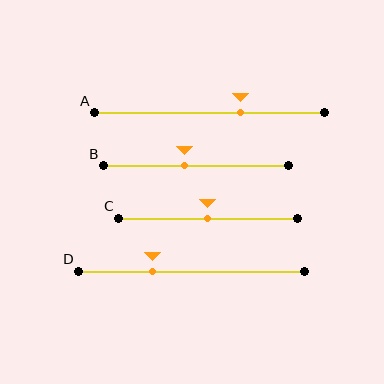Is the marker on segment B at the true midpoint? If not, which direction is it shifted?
No, the marker on segment B is shifted to the left by about 7% of the segment length.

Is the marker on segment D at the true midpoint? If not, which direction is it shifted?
No, the marker on segment D is shifted to the left by about 17% of the segment length.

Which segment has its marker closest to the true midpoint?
Segment C has its marker closest to the true midpoint.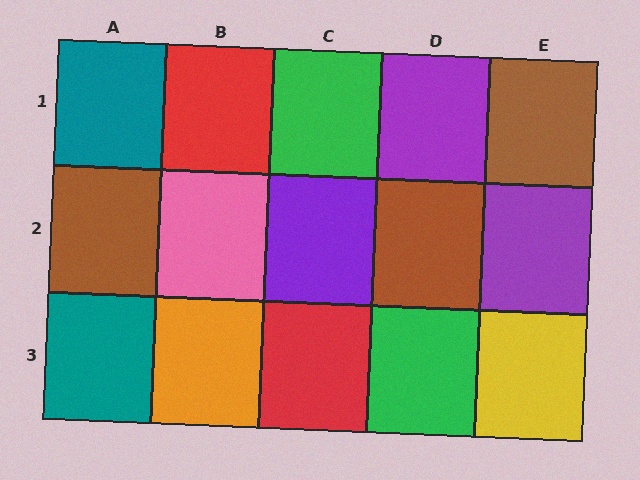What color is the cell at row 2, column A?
Brown.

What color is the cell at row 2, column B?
Pink.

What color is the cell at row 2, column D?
Brown.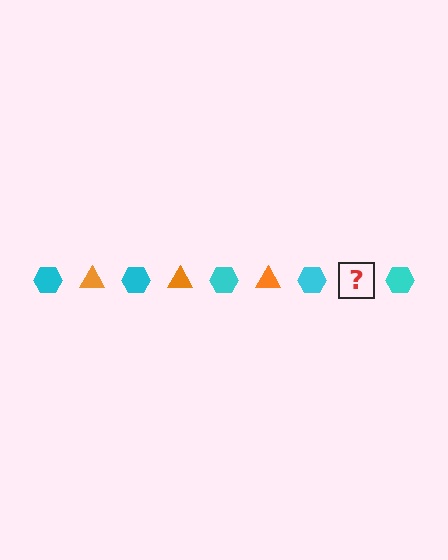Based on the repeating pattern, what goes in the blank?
The blank should be an orange triangle.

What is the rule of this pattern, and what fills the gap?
The rule is that the pattern alternates between cyan hexagon and orange triangle. The gap should be filled with an orange triangle.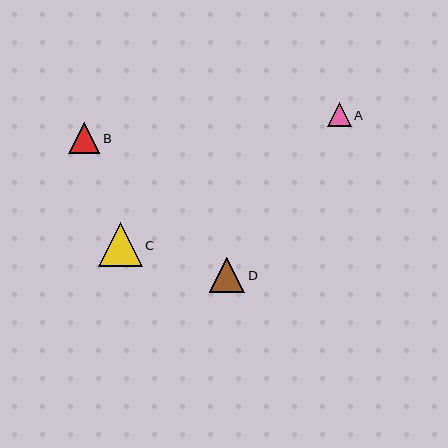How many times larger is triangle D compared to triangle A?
Triangle D is approximately 1.5 times the size of triangle A.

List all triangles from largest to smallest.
From largest to smallest: C, D, B, A.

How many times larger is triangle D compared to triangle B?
Triangle D is approximately 1.1 times the size of triangle B.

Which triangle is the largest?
Triangle C is the largest with a size of approximately 44 pixels.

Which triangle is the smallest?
Triangle A is the smallest with a size of approximately 24 pixels.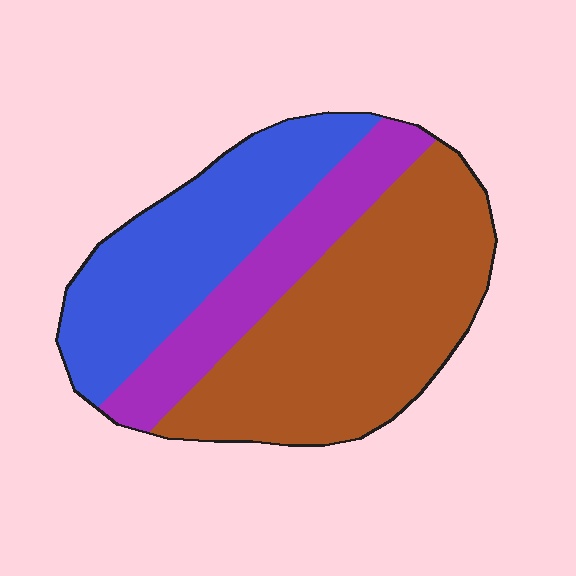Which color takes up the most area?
Brown, at roughly 50%.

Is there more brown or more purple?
Brown.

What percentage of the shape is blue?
Blue covers roughly 30% of the shape.